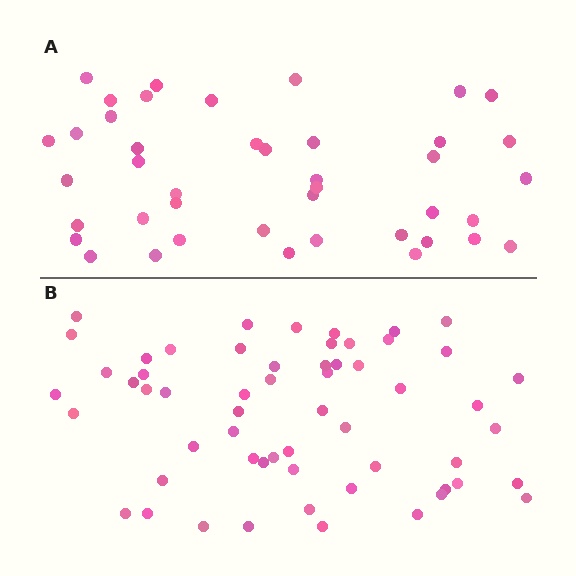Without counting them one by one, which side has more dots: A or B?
Region B (the bottom region) has more dots.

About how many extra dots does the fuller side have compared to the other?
Region B has approximately 15 more dots than region A.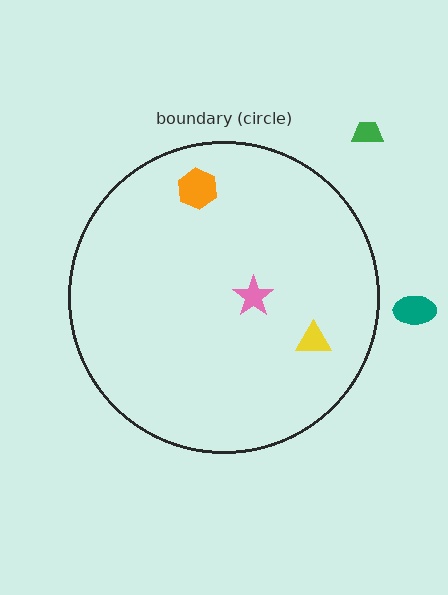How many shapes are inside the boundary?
3 inside, 2 outside.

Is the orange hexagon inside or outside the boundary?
Inside.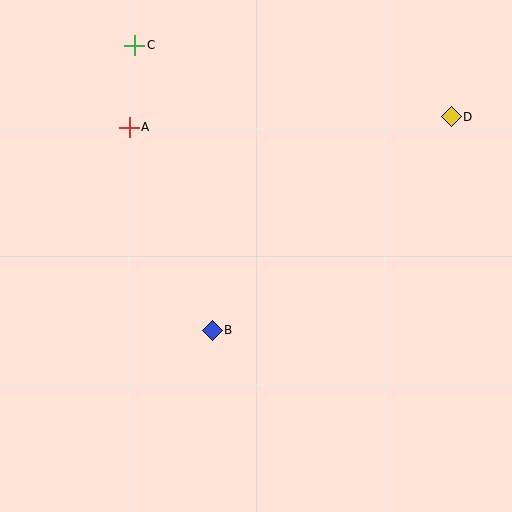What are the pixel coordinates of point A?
Point A is at (129, 127).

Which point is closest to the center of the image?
Point B at (212, 330) is closest to the center.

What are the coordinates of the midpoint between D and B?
The midpoint between D and B is at (332, 223).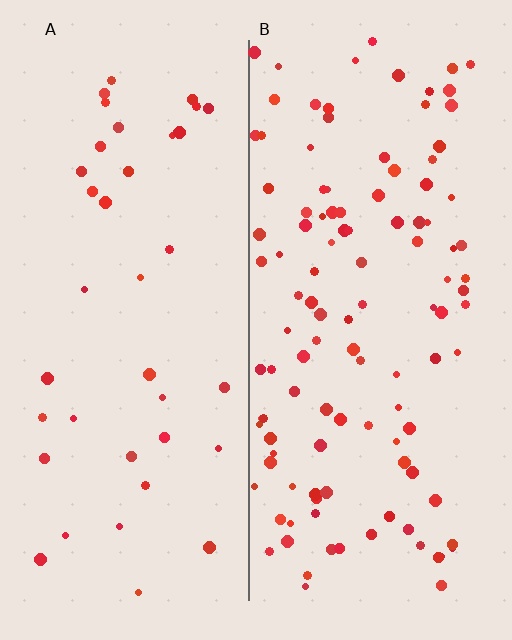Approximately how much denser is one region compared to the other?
Approximately 3.1× — region B over region A.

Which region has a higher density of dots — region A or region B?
B (the right).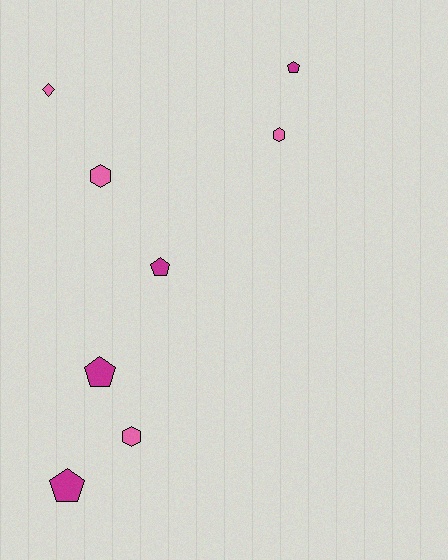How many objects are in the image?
There are 8 objects.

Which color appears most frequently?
Magenta, with 4 objects.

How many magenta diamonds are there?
There are no magenta diamonds.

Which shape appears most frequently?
Pentagon, with 4 objects.